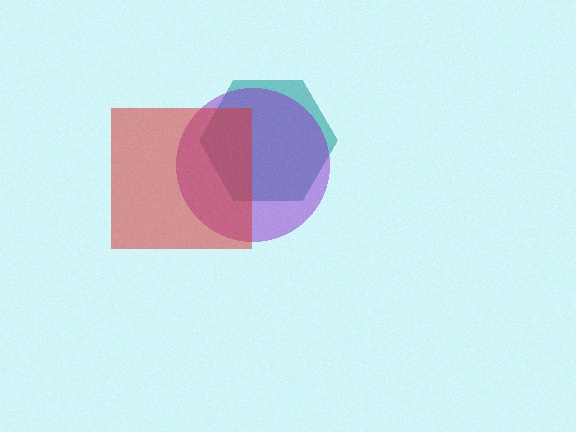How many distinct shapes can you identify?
There are 3 distinct shapes: a teal hexagon, a purple circle, a red square.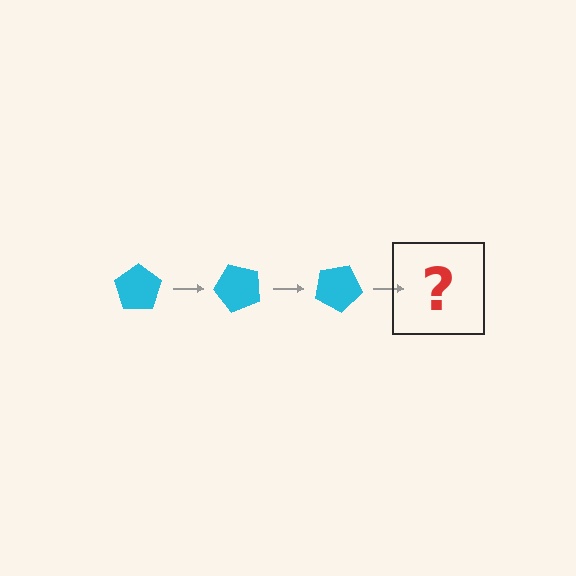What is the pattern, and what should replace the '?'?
The pattern is that the pentagon rotates 50 degrees each step. The '?' should be a cyan pentagon rotated 150 degrees.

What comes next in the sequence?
The next element should be a cyan pentagon rotated 150 degrees.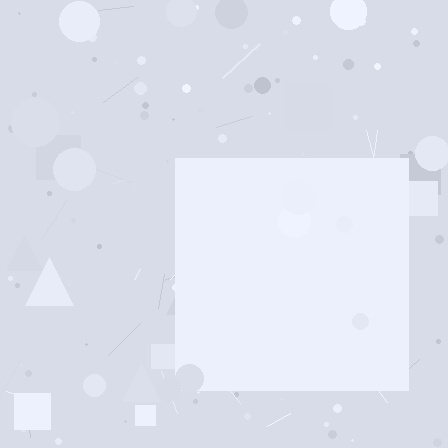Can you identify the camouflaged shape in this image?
The camouflaged shape is a square.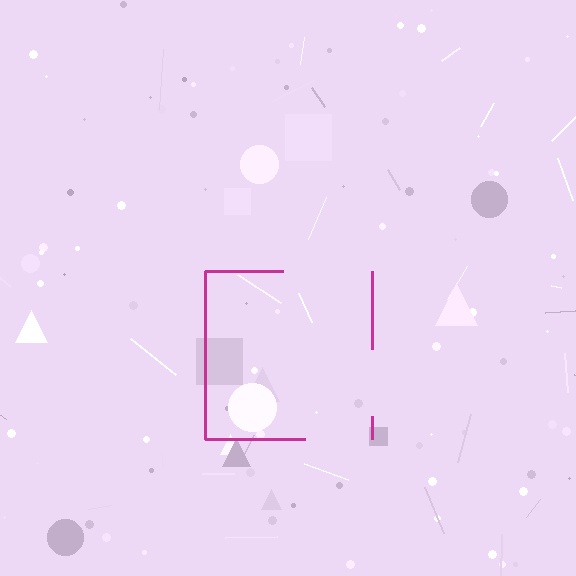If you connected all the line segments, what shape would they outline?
They would outline a square.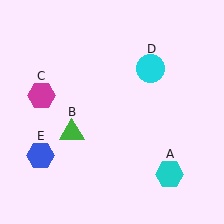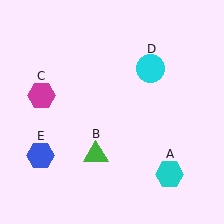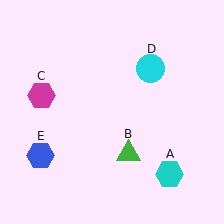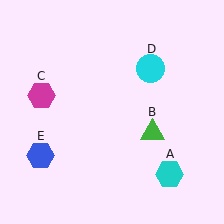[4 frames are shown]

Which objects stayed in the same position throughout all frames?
Cyan hexagon (object A) and magenta hexagon (object C) and cyan circle (object D) and blue hexagon (object E) remained stationary.